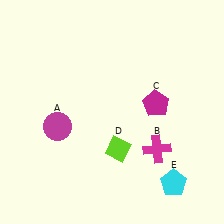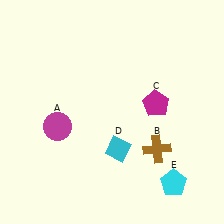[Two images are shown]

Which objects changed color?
B changed from magenta to brown. D changed from lime to cyan.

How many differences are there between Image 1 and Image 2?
There are 2 differences between the two images.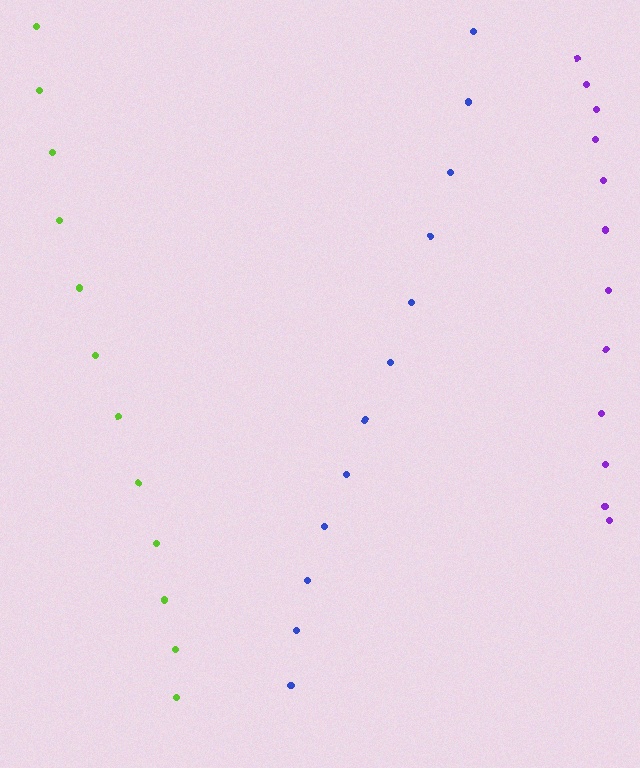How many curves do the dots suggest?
There are 3 distinct paths.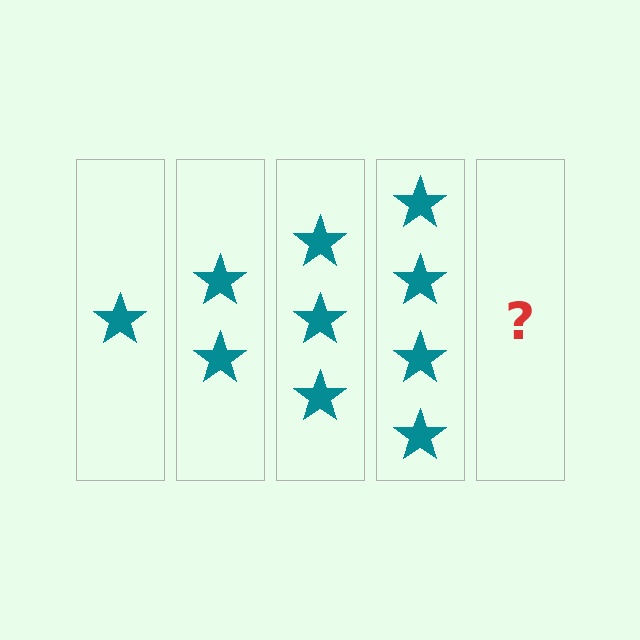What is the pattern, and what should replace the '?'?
The pattern is that each step adds one more star. The '?' should be 5 stars.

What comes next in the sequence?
The next element should be 5 stars.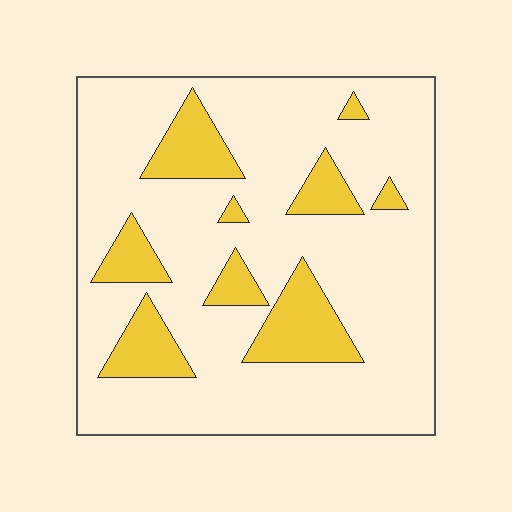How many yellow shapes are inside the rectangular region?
9.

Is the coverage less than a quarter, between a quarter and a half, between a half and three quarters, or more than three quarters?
Less than a quarter.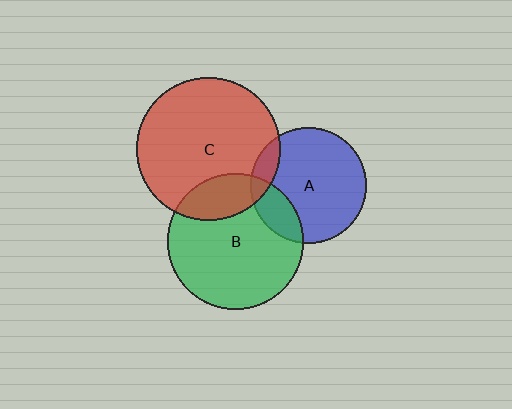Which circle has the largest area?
Circle C (red).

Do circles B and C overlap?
Yes.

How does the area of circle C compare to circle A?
Approximately 1.5 times.